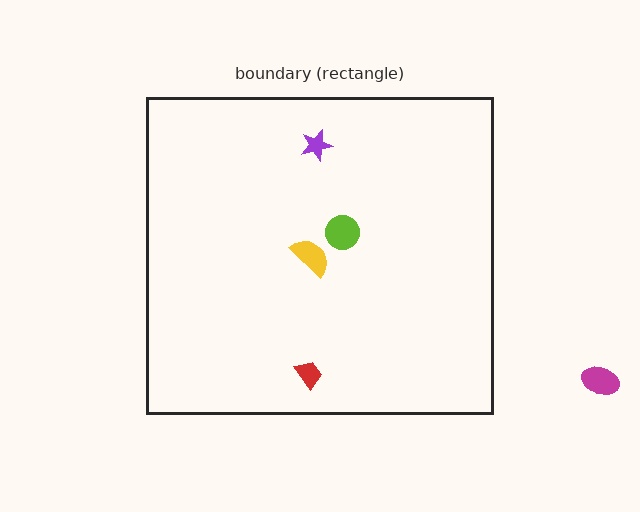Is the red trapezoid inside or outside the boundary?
Inside.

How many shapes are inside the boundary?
4 inside, 1 outside.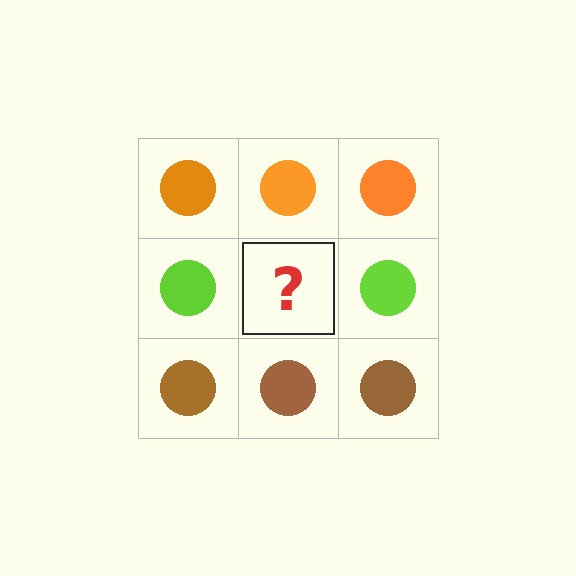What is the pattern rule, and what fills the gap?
The rule is that each row has a consistent color. The gap should be filled with a lime circle.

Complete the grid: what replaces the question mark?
The question mark should be replaced with a lime circle.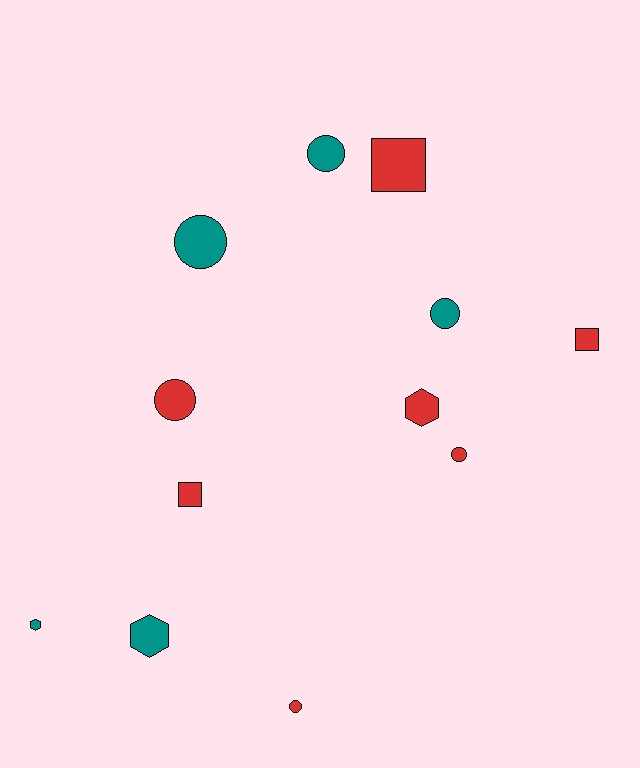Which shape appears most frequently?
Circle, with 6 objects.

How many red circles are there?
There are 3 red circles.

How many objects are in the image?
There are 12 objects.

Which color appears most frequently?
Red, with 7 objects.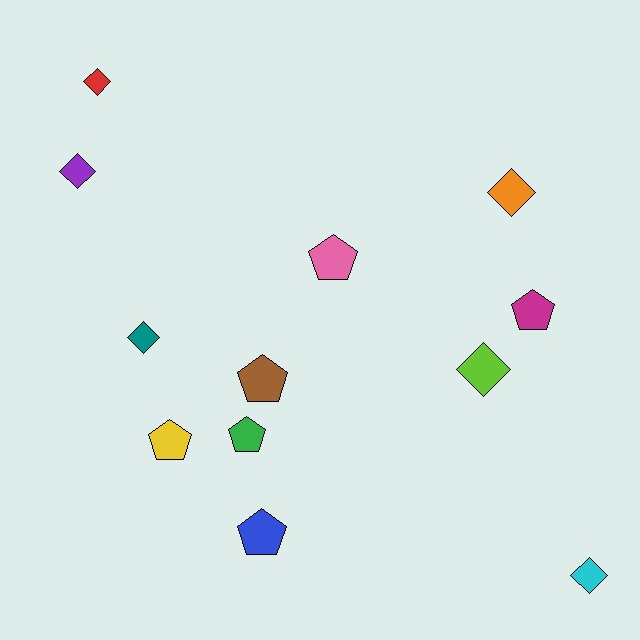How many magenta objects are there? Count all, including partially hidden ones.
There is 1 magenta object.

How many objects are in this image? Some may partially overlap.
There are 12 objects.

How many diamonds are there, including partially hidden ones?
There are 6 diamonds.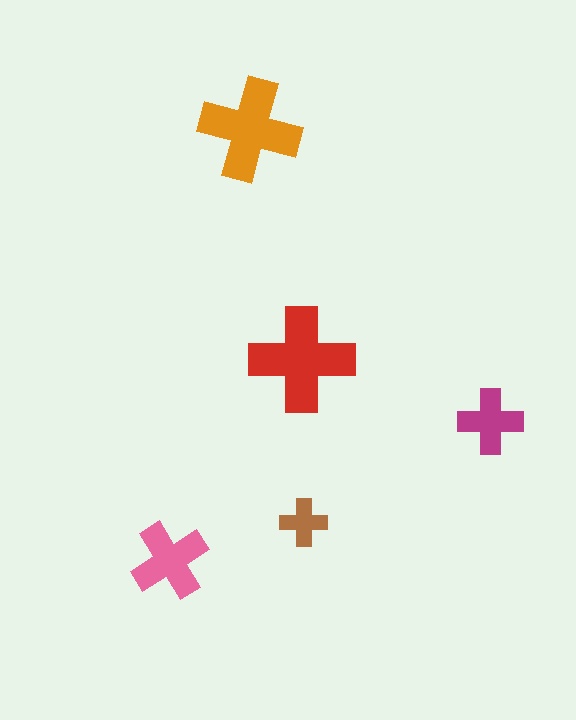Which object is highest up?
The orange cross is topmost.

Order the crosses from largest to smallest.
the red one, the orange one, the pink one, the magenta one, the brown one.